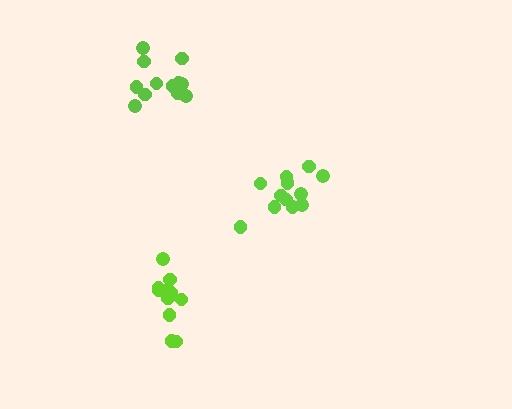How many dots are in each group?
Group 1: 12 dots, Group 2: 11 dots, Group 3: 12 dots (35 total).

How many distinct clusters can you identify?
There are 3 distinct clusters.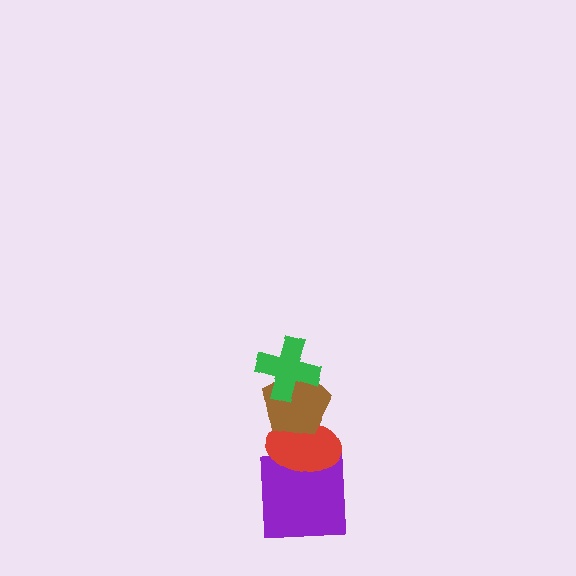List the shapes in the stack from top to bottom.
From top to bottom: the green cross, the brown pentagon, the red ellipse, the purple square.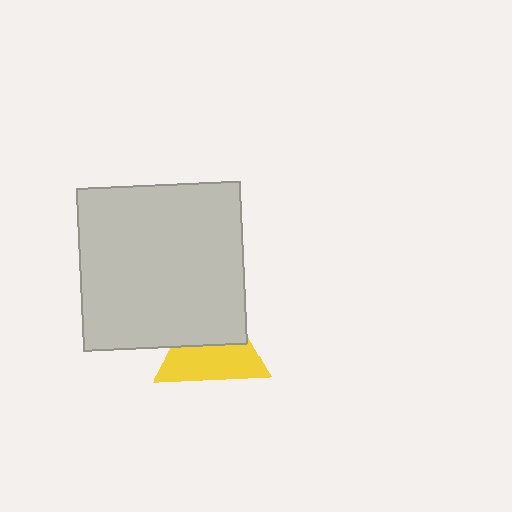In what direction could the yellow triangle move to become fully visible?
The yellow triangle could move down. That would shift it out from behind the light gray square entirely.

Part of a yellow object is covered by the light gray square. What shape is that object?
It is a triangle.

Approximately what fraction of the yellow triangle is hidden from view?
Roughly 45% of the yellow triangle is hidden behind the light gray square.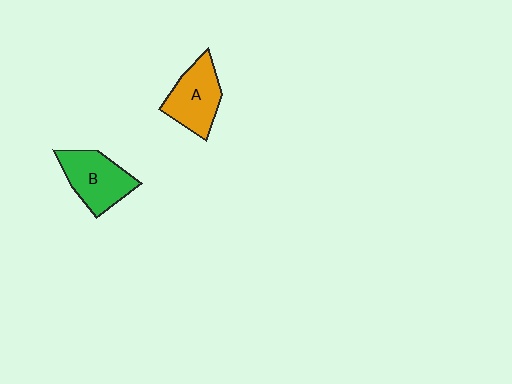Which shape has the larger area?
Shape B (green).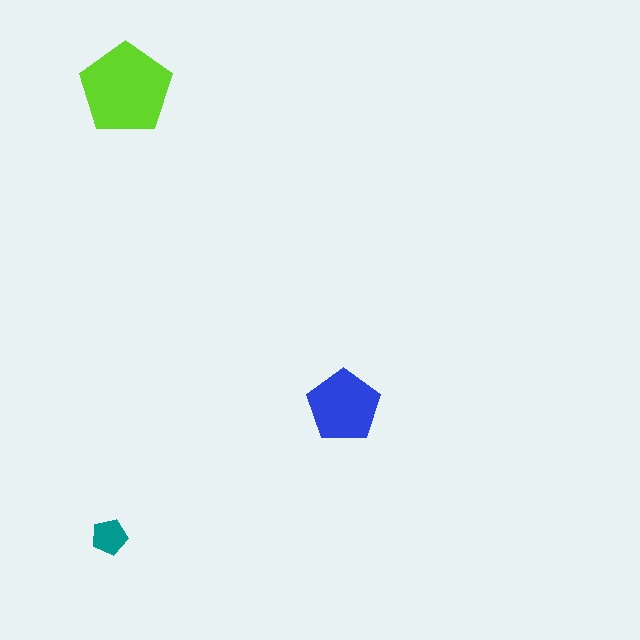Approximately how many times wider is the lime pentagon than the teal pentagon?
About 2.5 times wider.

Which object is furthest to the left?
The teal pentagon is leftmost.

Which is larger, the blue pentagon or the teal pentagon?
The blue one.